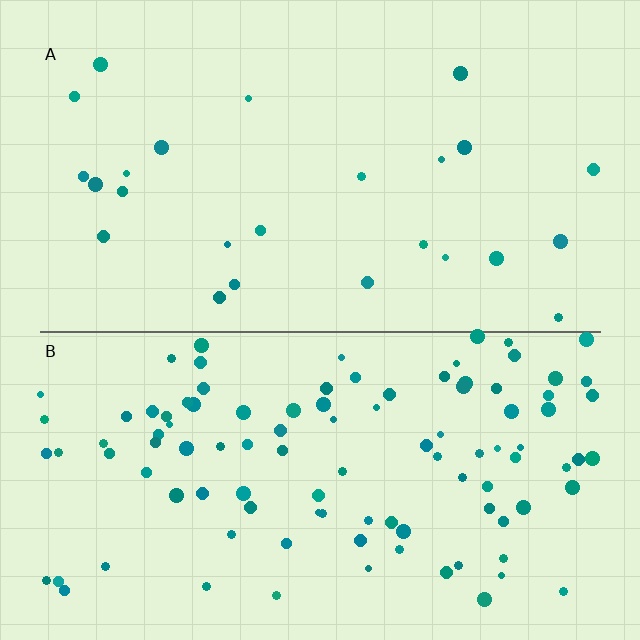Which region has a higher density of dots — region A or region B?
B (the bottom).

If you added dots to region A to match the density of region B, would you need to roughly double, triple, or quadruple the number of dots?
Approximately quadruple.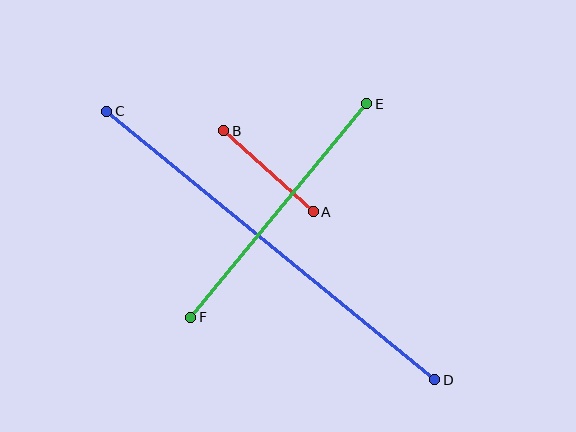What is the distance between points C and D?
The distance is approximately 424 pixels.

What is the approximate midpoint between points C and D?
The midpoint is at approximately (271, 245) pixels.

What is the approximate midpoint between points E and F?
The midpoint is at approximately (279, 211) pixels.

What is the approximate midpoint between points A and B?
The midpoint is at approximately (268, 171) pixels.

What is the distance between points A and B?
The distance is approximately 121 pixels.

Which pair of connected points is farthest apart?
Points C and D are farthest apart.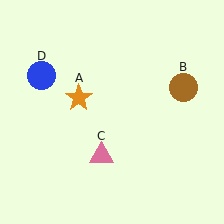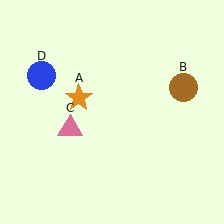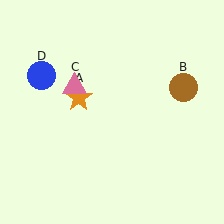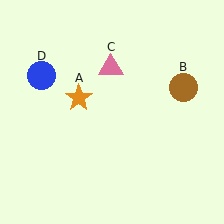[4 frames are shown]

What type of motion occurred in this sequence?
The pink triangle (object C) rotated clockwise around the center of the scene.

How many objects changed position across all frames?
1 object changed position: pink triangle (object C).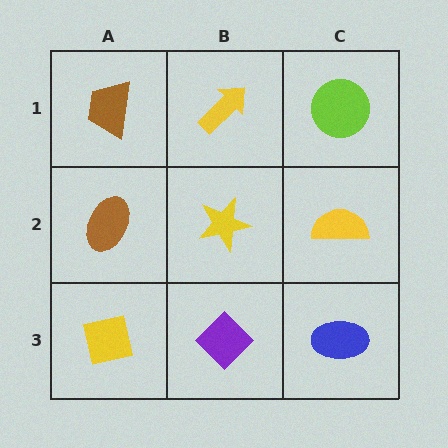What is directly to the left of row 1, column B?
A brown trapezoid.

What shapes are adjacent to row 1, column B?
A yellow star (row 2, column B), a brown trapezoid (row 1, column A), a lime circle (row 1, column C).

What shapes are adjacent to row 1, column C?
A yellow semicircle (row 2, column C), a yellow arrow (row 1, column B).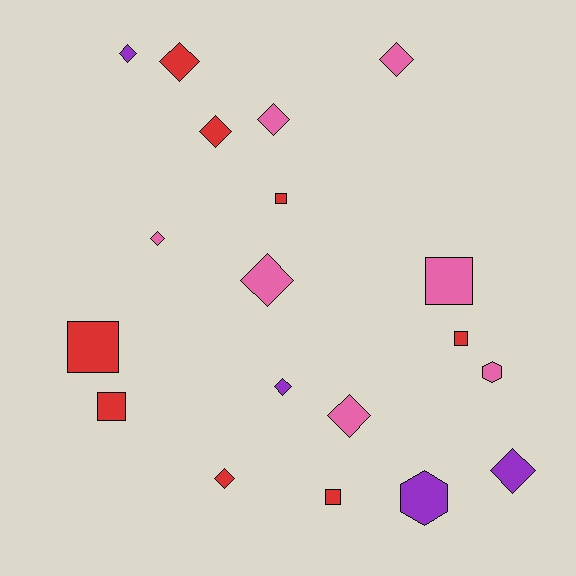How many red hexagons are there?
There are no red hexagons.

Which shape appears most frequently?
Diamond, with 11 objects.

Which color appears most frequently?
Red, with 8 objects.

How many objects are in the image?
There are 19 objects.